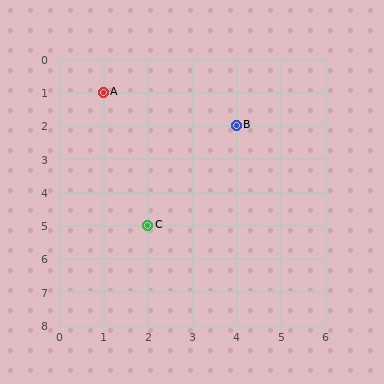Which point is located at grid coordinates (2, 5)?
Point C is at (2, 5).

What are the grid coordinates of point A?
Point A is at grid coordinates (1, 1).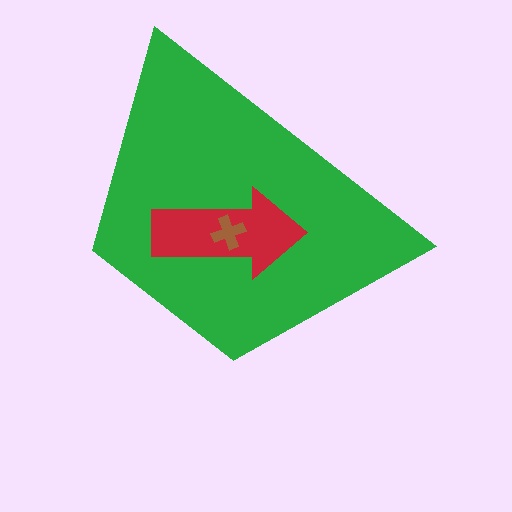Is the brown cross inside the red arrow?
Yes.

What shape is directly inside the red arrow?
The brown cross.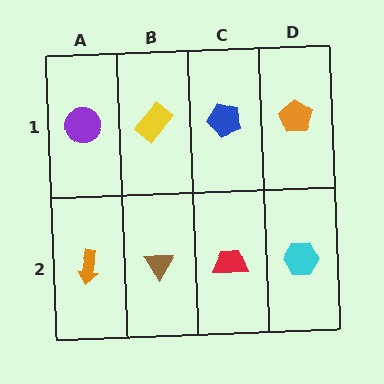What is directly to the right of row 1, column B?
A blue pentagon.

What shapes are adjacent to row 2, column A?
A purple circle (row 1, column A), a brown triangle (row 2, column B).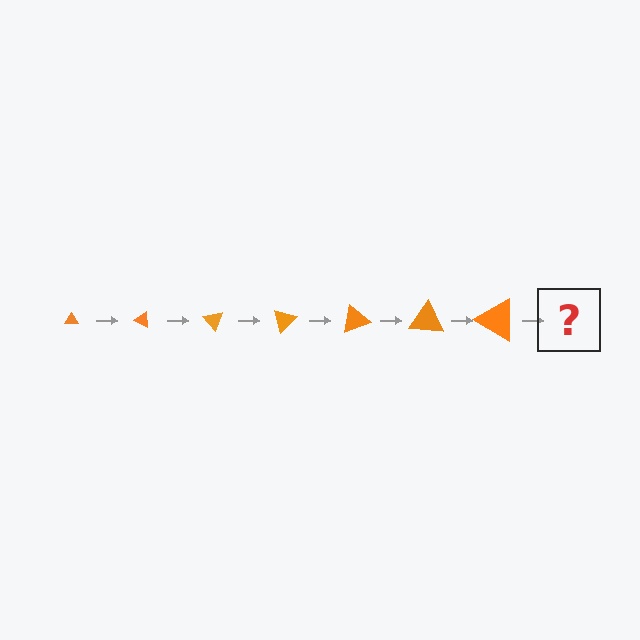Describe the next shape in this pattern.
It should be a triangle, larger than the previous one and rotated 175 degrees from the start.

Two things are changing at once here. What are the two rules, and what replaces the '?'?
The two rules are that the triangle grows larger each step and it rotates 25 degrees each step. The '?' should be a triangle, larger than the previous one and rotated 175 degrees from the start.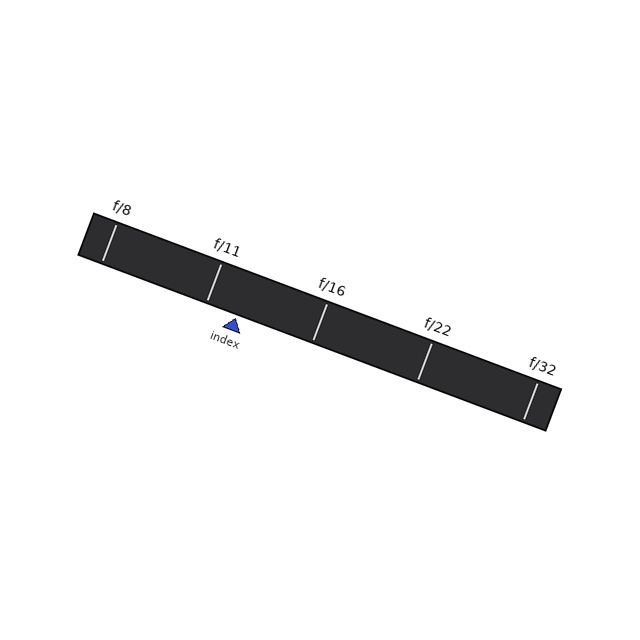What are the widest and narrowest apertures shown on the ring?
The widest aperture shown is f/8 and the narrowest is f/32.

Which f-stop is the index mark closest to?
The index mark is closest to f/11.